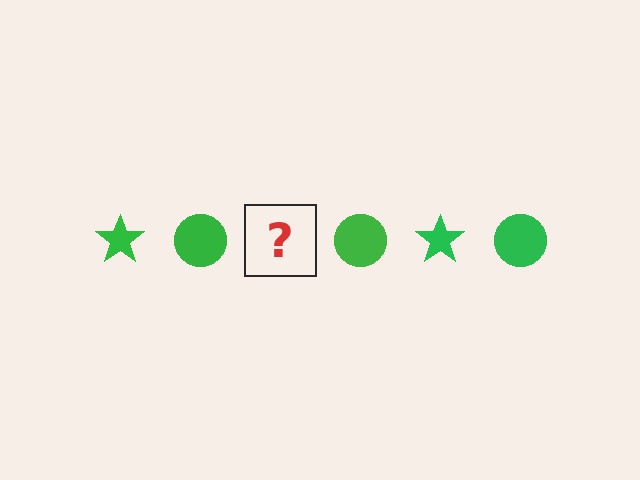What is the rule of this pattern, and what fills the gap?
The rule is that the pattern cycles through star, circle shapes in green. The gap should be filled with a green star.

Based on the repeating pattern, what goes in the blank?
The blank should be a green star.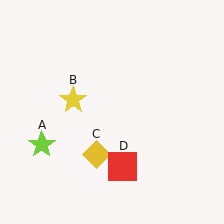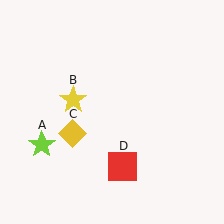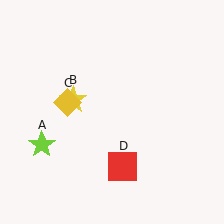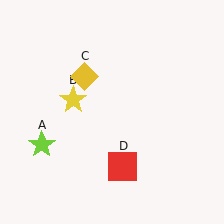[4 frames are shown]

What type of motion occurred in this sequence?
The yellow diamond (object C) rotated clockwise around the center of the scene.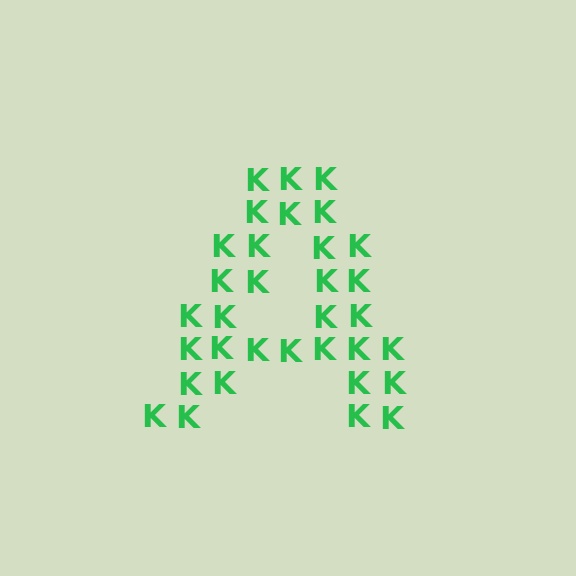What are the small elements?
The small elements are letter K's.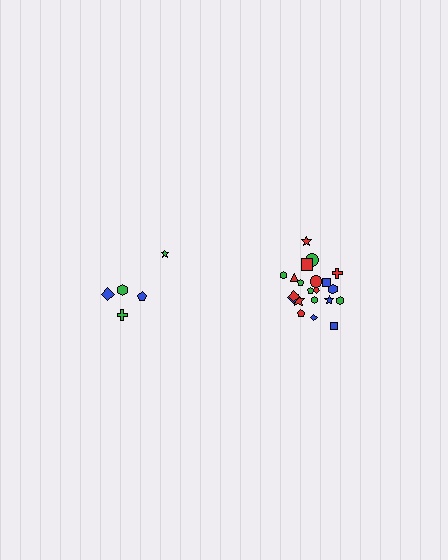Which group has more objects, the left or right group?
The right group.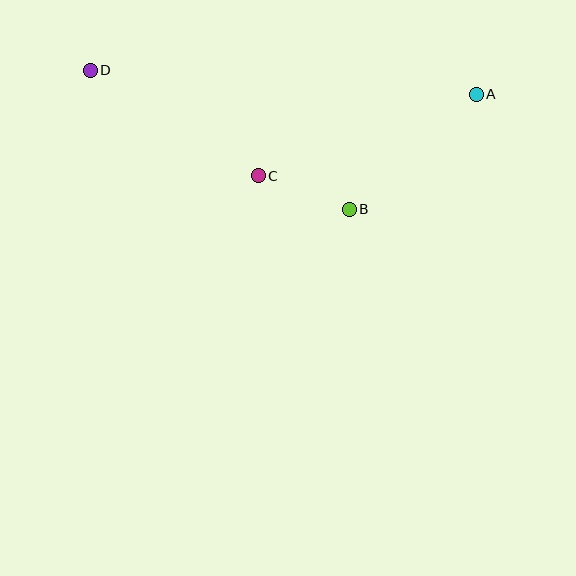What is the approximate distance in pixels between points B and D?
The distance between B and D is approximately 294 pixels.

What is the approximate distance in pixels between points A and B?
The distance between A and B is approximately 172 pixels.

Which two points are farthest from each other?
Points A and D are farthest from each other.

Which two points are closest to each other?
Points B and C are closest to each other.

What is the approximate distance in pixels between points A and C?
The distance between A and C is approximately 232 pixels.